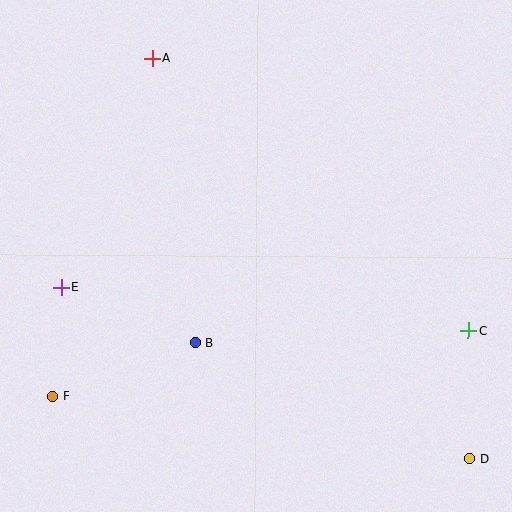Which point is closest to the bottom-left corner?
Point F is closest to the bottom-left corner.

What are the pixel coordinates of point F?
Point F is at (53, 396).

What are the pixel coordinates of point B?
Point B is at (196, 342).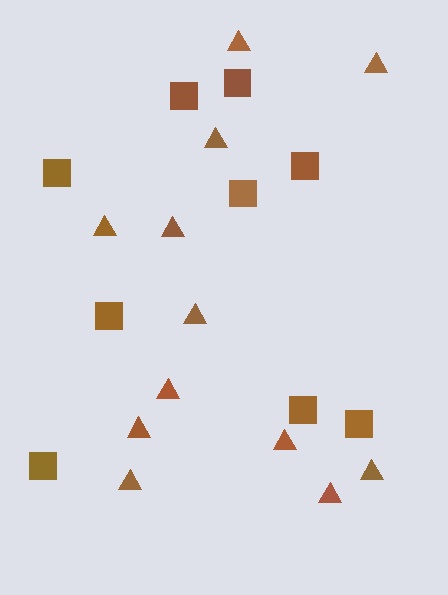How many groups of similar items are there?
There are 2 groups: one group of squares (9) and one group of triangles (12).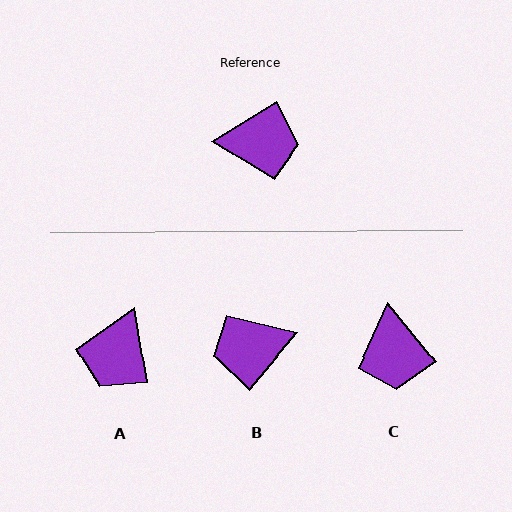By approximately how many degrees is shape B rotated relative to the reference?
Approximately 162 degrees clockwise.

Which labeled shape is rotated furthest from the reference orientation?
B, about 162 degrees away.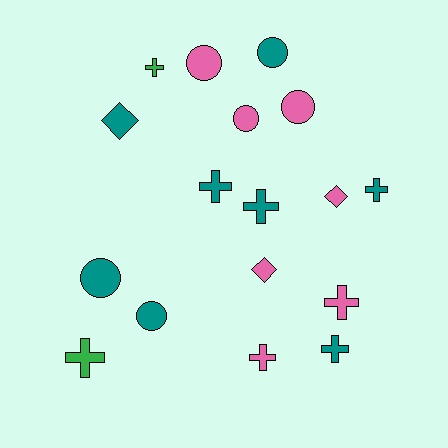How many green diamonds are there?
There are no green diamonds.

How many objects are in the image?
There are 17 objects.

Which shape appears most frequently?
Cross, with 8 objects.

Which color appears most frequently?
Teal, with 8 objects.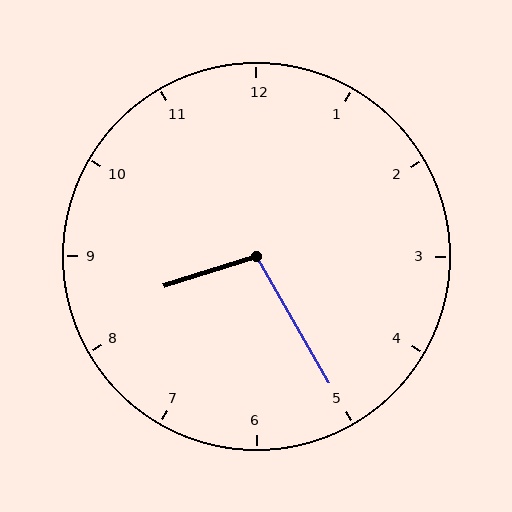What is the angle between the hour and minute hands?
Approximately 102 degrees.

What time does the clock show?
8:25.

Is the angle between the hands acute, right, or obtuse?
It is obtuse.